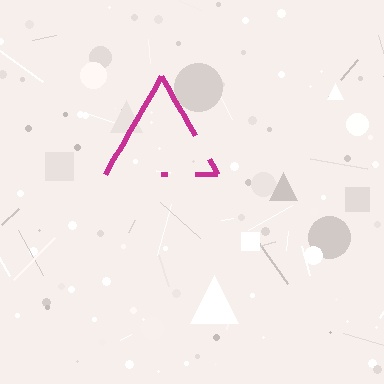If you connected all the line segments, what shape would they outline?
They would outline a triangle.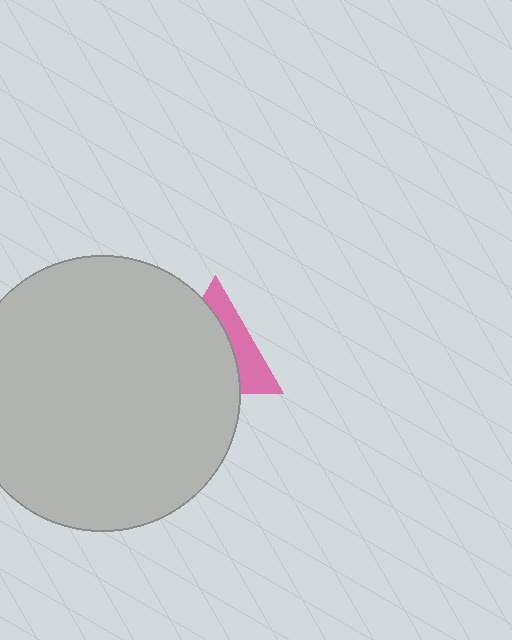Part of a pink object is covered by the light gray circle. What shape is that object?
It is a triangle.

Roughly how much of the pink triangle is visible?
A small part of it is visible (roughly 36%).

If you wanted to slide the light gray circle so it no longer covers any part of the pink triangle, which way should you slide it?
Slide it left — that is the most direct way to separate the two shapes.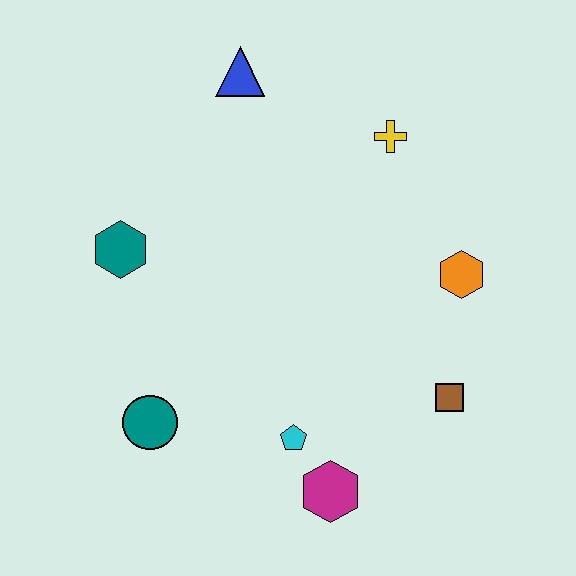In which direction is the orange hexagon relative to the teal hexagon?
The orange hexagon is to the right of the teal hexagon.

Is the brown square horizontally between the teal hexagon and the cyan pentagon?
No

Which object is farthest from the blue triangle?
The magenta hexagon is farthest from the blue triangle.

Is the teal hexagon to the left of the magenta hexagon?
Yes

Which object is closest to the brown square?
The orange hexagon is closest to the brown square.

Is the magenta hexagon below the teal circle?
Yes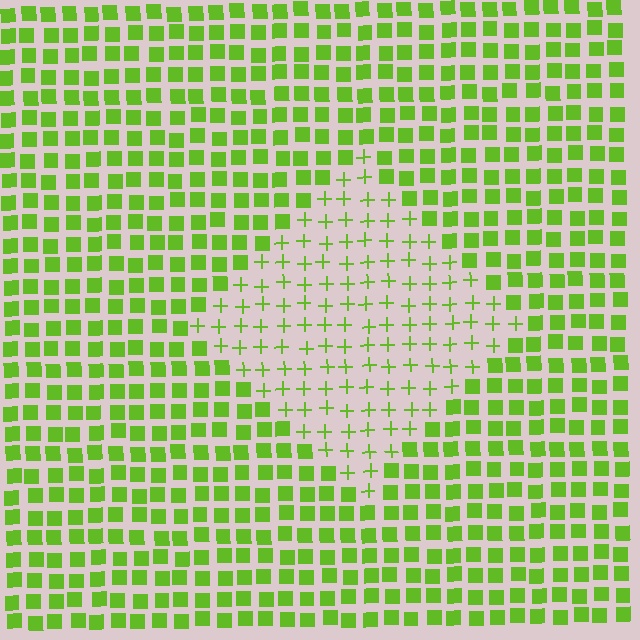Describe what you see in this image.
The image is filled with small lime elements arranged in a uniform grid. A diamond-shaped region contains plus signs, while the surrounding area contains squares. The boundary is defined purely by the change in element shape.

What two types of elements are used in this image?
The image uses plus signs inside the diamond region and squares outside it.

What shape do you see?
I see a diamond.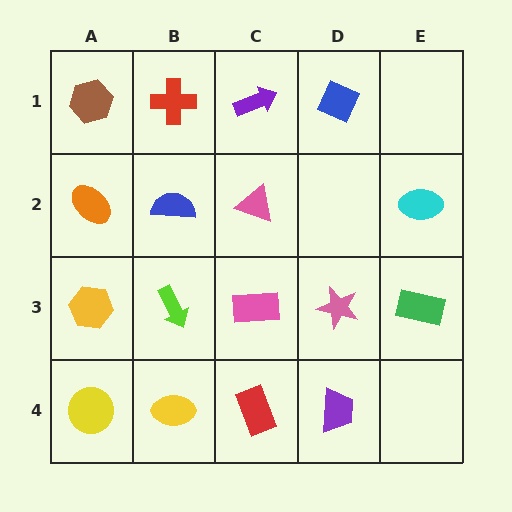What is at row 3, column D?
A pink star.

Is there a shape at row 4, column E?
No, that cell is empty.